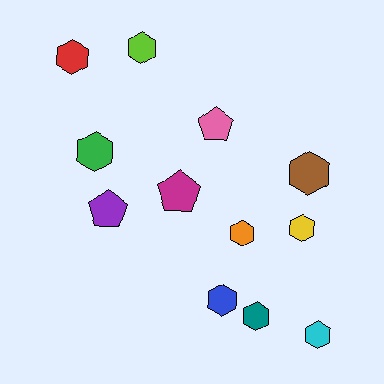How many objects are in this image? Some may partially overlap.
There are 12 objects.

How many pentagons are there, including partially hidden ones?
There are 3 pentagons.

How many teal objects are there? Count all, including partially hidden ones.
There is 1 teal object.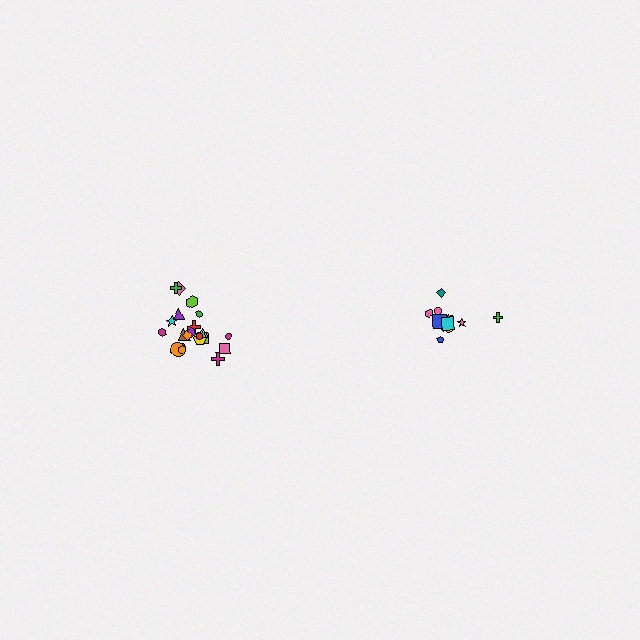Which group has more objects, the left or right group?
The left group.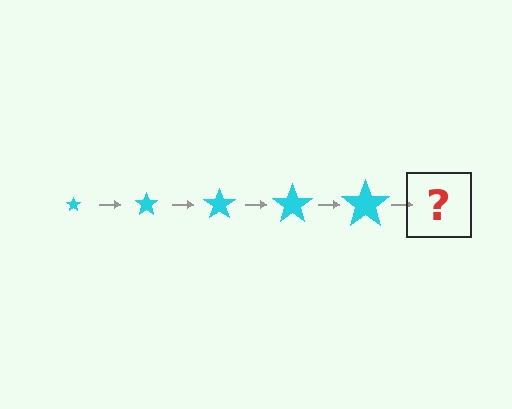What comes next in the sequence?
The next element should be a cyan star, larger than the previous one.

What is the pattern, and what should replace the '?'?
The pattern is that the star gets progressively larger each step. The '?' should be a cyan star, larger than the previous one.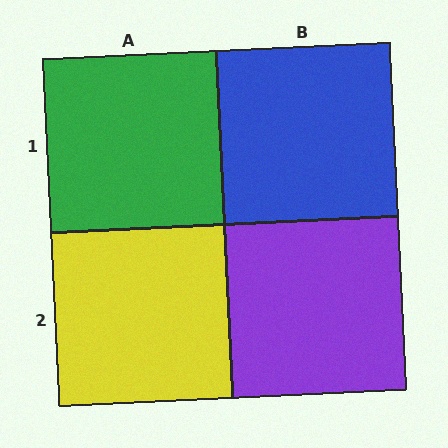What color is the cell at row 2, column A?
Yellow.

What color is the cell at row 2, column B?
Purple.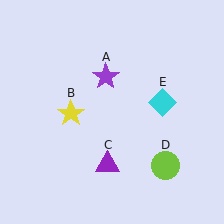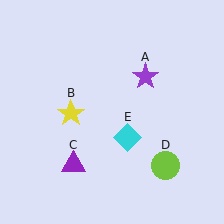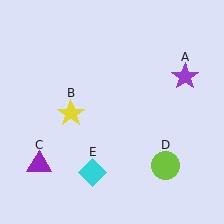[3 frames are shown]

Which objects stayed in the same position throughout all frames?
Yellow star (object B) and lime circle (object D) remained stationary.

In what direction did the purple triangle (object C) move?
The purple triangle (object C) moved left.